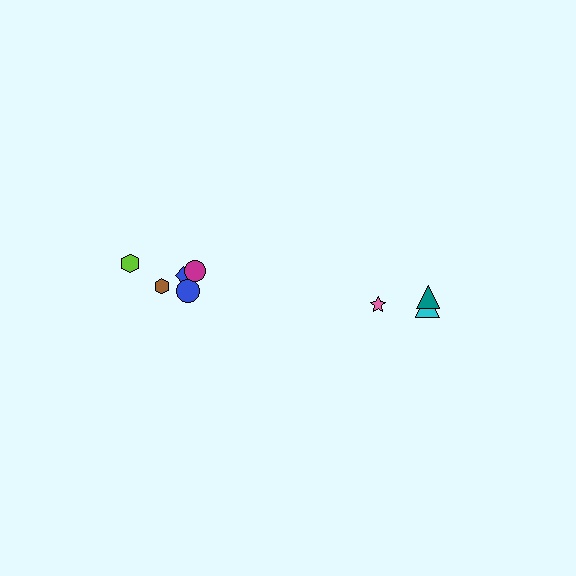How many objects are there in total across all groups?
There are 8 objects.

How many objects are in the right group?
There are 3 objects.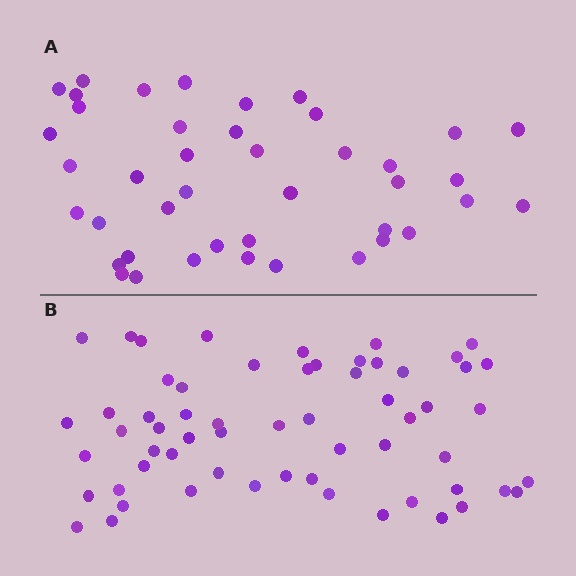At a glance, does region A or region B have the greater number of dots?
Region B (the bottom region) has more dots.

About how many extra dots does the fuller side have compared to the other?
Region B has approximately 20 more dots than region A.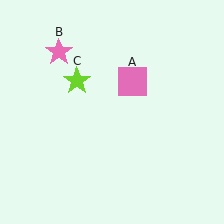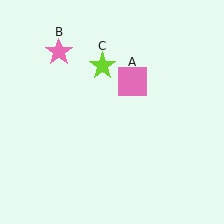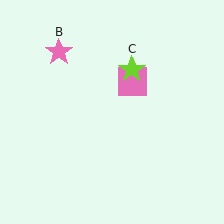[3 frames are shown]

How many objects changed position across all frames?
1 object changed position: lime star (object C).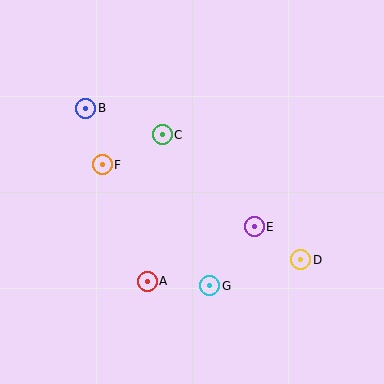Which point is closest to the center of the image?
Point C at (162, 135) is closest to the center.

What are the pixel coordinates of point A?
Point A is at (147, 281).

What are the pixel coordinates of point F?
Point F is at (102, 165).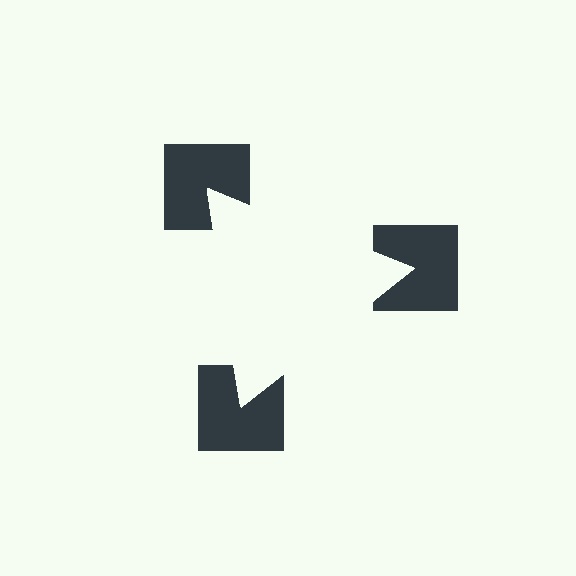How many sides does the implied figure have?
3 sides.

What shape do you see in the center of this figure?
An illusory triangle — its edges are inferred from the aligned wedge cuts in the notched squares, not physically drawn.